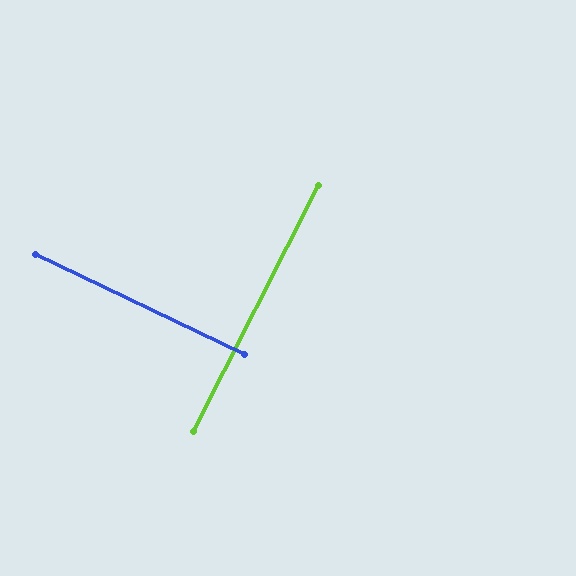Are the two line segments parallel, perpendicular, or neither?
Perpendicular — they meet at approximately 89°.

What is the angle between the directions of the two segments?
Approximately 89 degrees.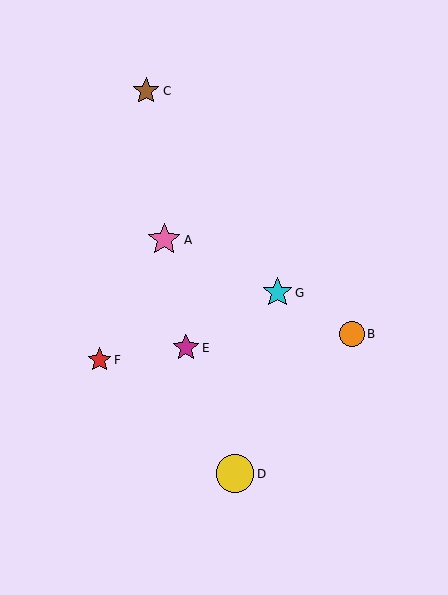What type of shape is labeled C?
Shape C is a brown star.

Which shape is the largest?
The yellow circle (labeled D) is the largest.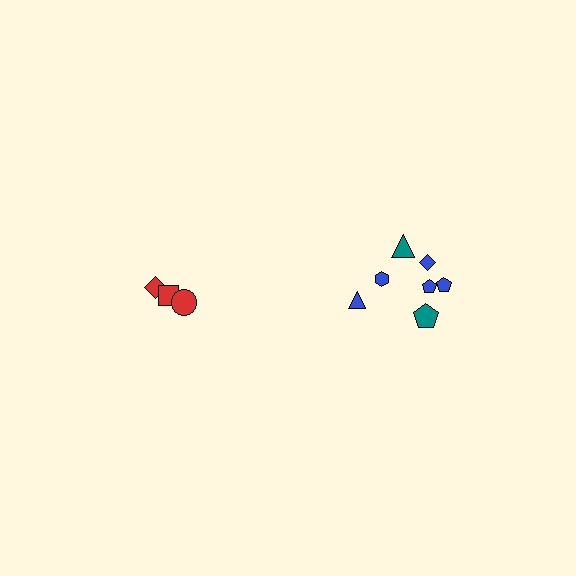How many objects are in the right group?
There are 7 objects.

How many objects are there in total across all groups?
There are 11 objects.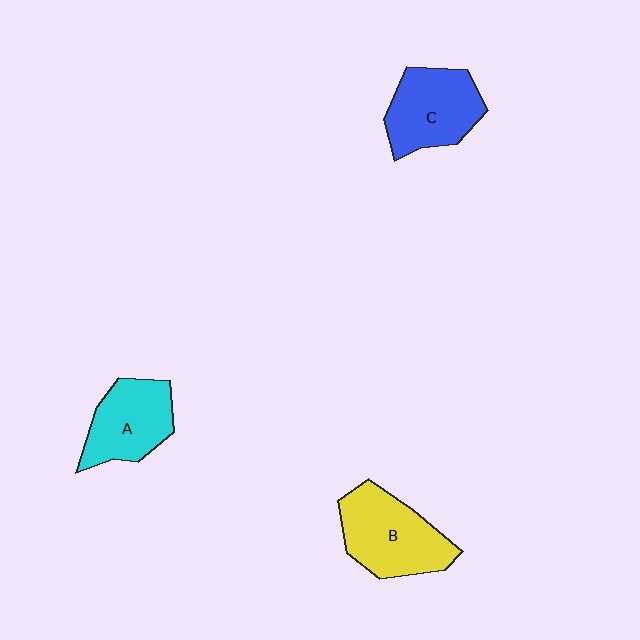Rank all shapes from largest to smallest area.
From largest to smallest: B (yellow), C (blue), A (cyan).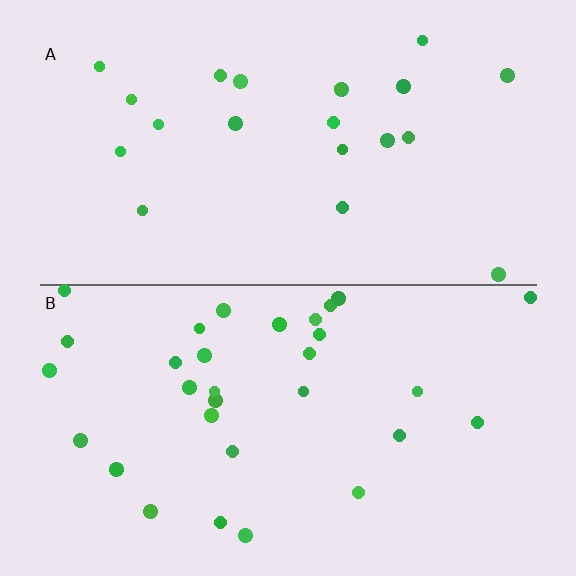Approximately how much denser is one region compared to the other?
Approximately 1.5× — region B over region A.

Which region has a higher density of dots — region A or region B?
B (the bottom).